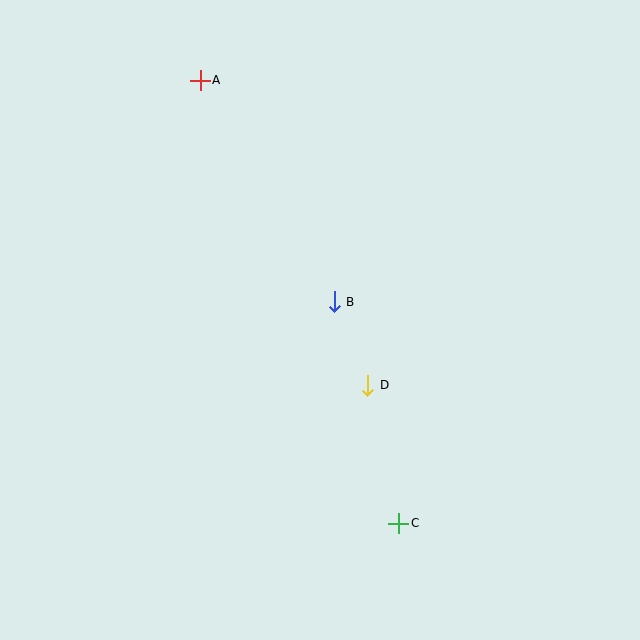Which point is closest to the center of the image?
Point B at (334, 302) is closest to the center.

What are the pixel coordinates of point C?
Point C is at (399, 523).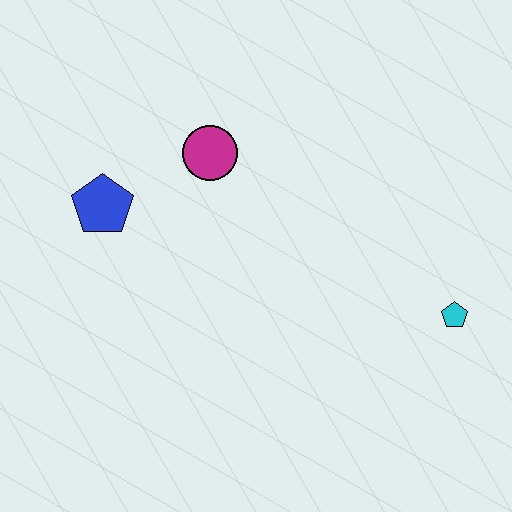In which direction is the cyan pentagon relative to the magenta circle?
The cyan pentagon is to the right of the magenta circle.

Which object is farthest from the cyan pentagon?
The blue pentagon is farthest from the cyan pentagon.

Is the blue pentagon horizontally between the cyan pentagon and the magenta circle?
No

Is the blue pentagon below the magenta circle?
Yes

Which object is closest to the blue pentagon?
The magenta circle is closest to the blue pentagon.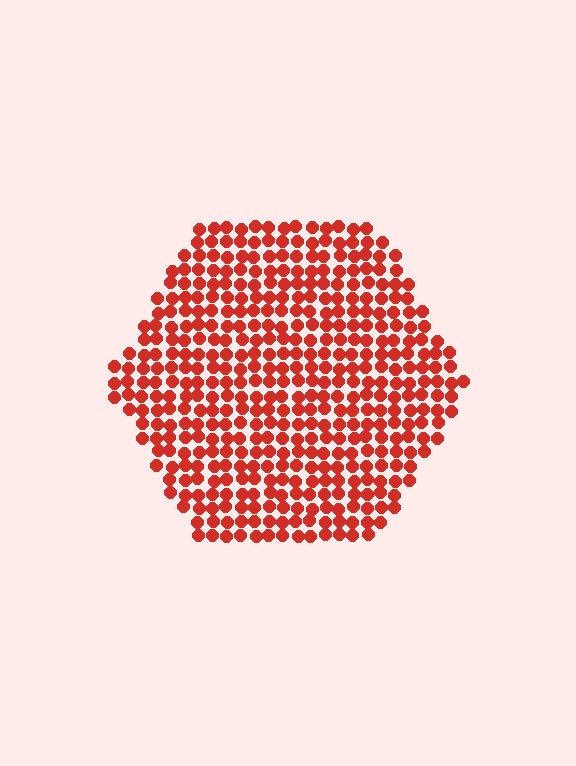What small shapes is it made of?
It is made of small circles.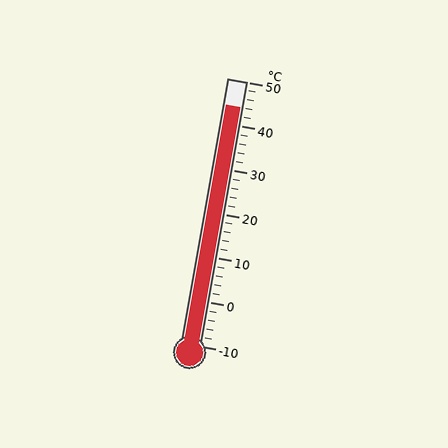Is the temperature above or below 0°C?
The temperature is above 0°C.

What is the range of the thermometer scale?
The thermometer scale ranges from -10°C to 50°C.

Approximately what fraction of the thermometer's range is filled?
The thermometer is filled to approximately 90% of its range.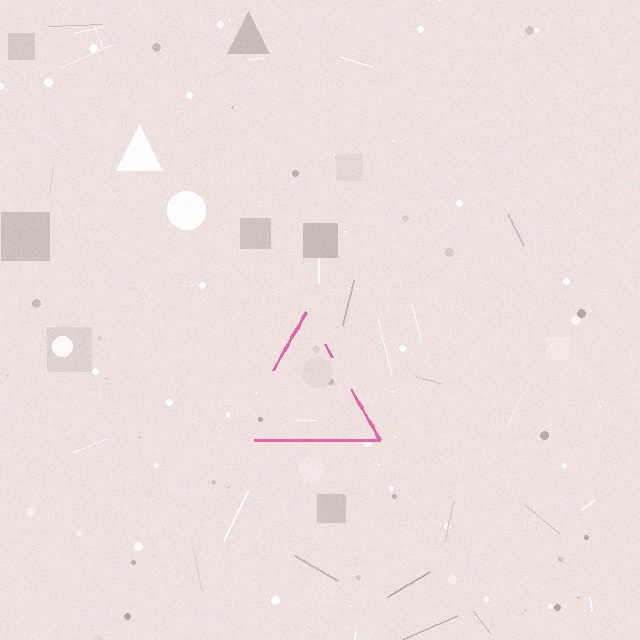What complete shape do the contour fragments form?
The contour fragments form a triangle.